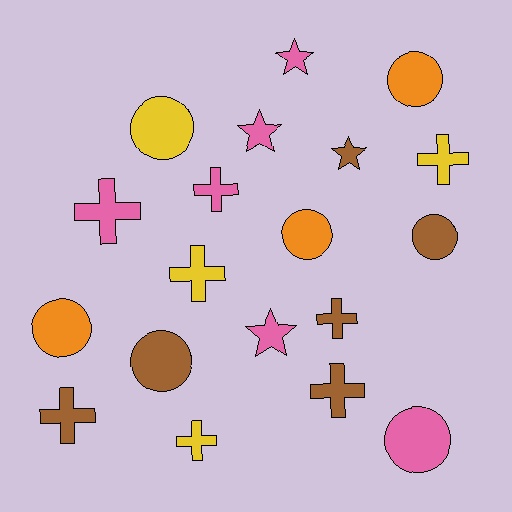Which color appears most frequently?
Pink, with 6 objects.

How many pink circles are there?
There is 1 pink circle.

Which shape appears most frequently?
Cross, with 8 objects.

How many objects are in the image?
There are 19 objects.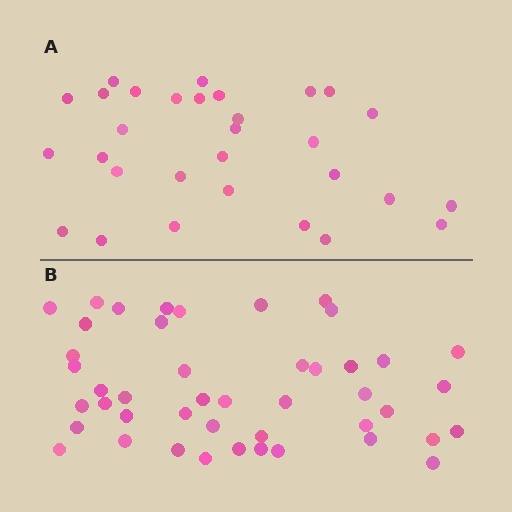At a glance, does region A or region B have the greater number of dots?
Region B (the bottom region) has more dots.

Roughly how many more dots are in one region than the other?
Region B has approximately 15 more dots than region A.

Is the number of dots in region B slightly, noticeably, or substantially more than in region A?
Region B has substantially more. The ratio is roughly 1.5 to 1.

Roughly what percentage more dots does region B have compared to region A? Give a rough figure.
About 50% more.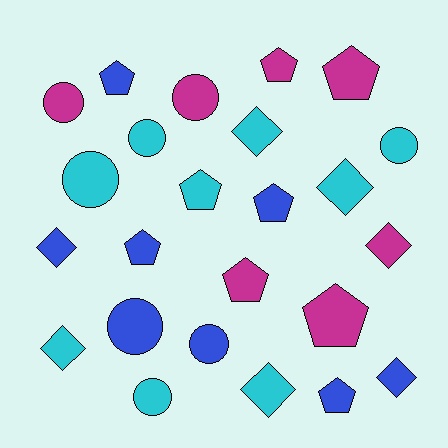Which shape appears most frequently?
Pentagon, with 9 objects.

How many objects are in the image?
There are 24 objects.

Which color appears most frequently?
Cyan, with 9 objects.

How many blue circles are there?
There are 2 blue circles.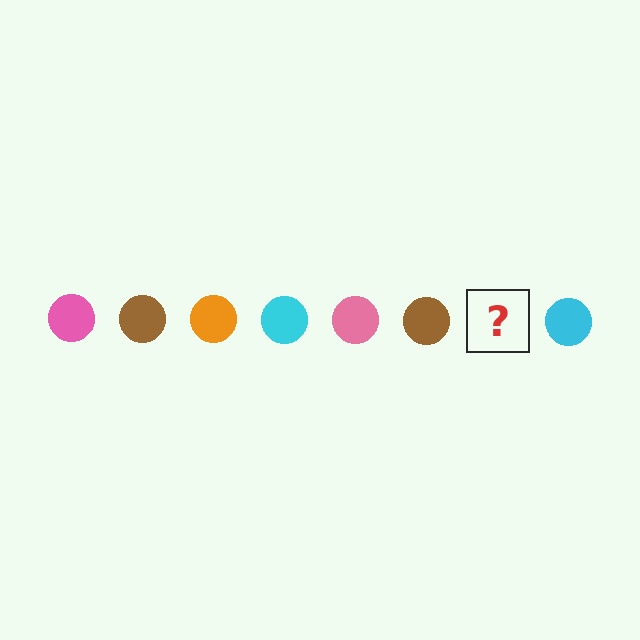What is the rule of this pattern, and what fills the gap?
The rule is that the pattern cycles through pink, brown, orange, cyan circles. The gap should be filled with an orange circle.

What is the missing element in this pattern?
The missing element is an orange circle.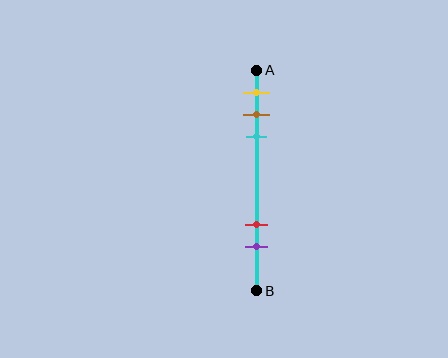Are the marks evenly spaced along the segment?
No, the marks are not evenly spaced.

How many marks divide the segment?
There are 5 marks dividing the segment.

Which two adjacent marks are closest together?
The brown and cyan marks are the closest adjacent pair.